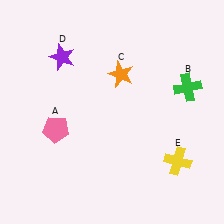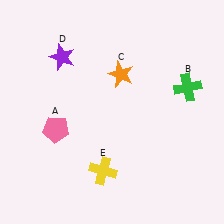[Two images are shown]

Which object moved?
The yellow cross (E) moved left.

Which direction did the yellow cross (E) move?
The yellow cross (E) moved left.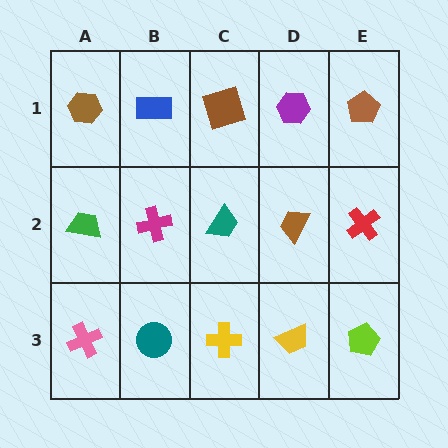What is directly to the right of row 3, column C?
A yellow trapezoid.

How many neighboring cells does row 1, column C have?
3.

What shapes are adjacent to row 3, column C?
A teal trapezoid (row 2, column C), a teal circle (row 3, column B), a yellow trapezoid (row 3, column D).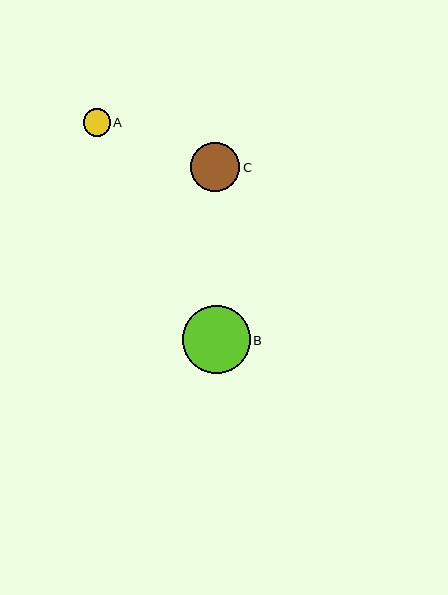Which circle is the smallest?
Circle A is the smallest with a size of approximately 27 pixels.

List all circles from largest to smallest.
From largest to smallest: B, C, A.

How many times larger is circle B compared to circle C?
Circle B is approximately 1.4 times the size of circle C.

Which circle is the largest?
Circle B is the largest with a size of approximately 68 pixels.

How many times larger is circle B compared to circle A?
Circle B is approximately 2.5 times the size of circle A.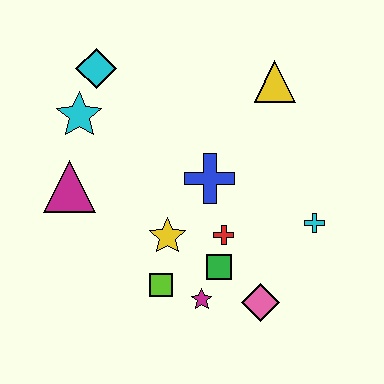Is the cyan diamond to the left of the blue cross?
Yes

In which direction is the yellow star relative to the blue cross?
The yellow star is below the blue cross.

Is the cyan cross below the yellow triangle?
Yes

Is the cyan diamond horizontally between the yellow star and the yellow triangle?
No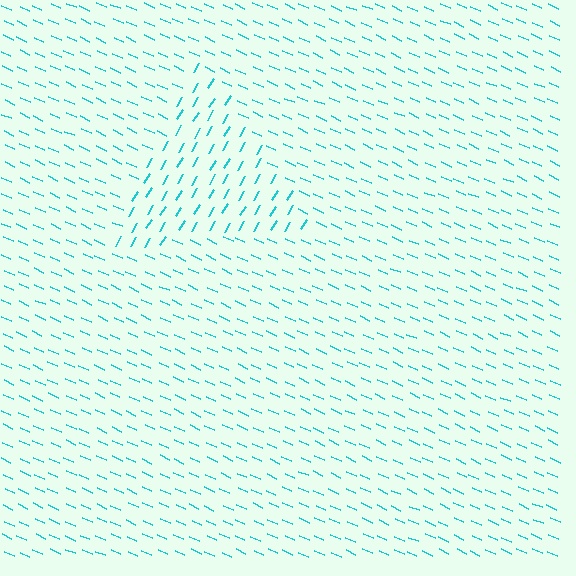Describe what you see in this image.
The image is filled with small cyan line segments. A triangle region in the image has lines oriented differently from the surrounding lines, creating a visible texture boundary.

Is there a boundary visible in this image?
Yes, there is a texture boundary formed by a change in line orientation.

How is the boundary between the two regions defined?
The boundary is defined purely by a change in line orientation (approximately 83 degrees difference). All lines are the same color and thickness.